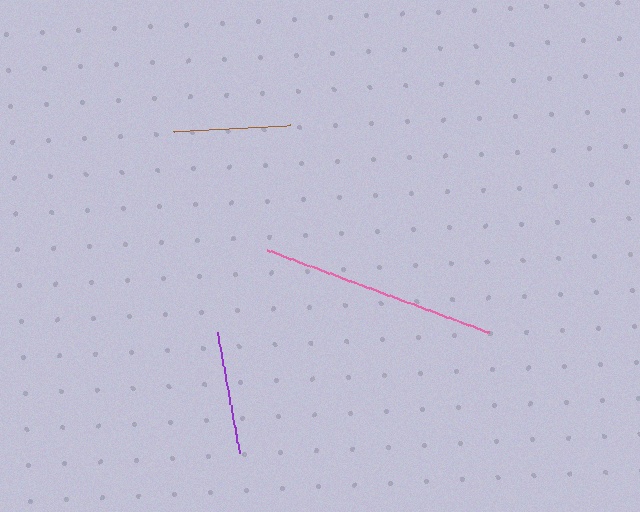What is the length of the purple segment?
The purple segment is approximately 123 pixels long.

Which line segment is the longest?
The pink line is the longest at approximately 238 pixels.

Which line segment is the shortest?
The brown line is the shortest at approximately 117 pixels.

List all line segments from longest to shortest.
From longest to shortest: pink, purple, brown.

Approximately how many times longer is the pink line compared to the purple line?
The pink line is approximately 1.9 times the length of the purple line.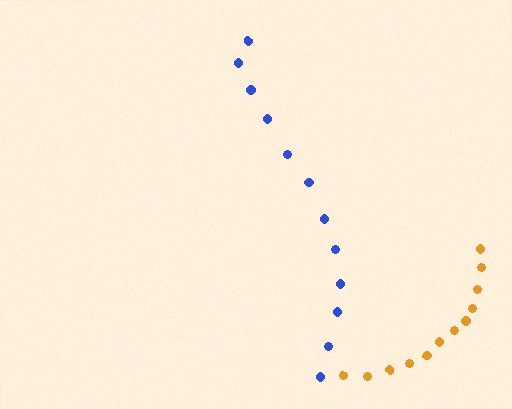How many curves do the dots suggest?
There are 2 distinct paths.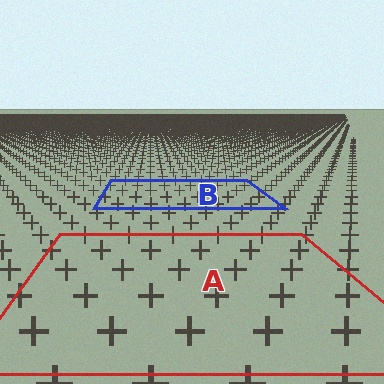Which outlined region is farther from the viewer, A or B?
Region B is farther from the viewer — the texture elements inside it appear smaller and more densely packed.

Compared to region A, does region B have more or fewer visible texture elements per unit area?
Region B has more texture elements per unit area — they are packed more densely because it is farther away.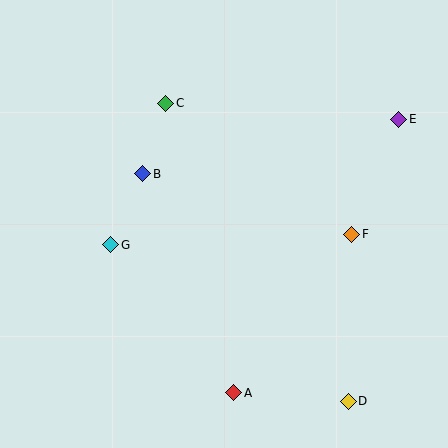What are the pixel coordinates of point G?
Point G is at (111, 245).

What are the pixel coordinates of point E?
Point E is at (399, 119).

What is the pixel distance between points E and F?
The distance between E and F is 124 pixels.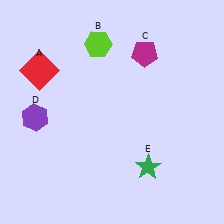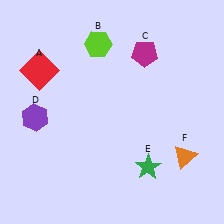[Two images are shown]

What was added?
An orange triangle (F) was added in Image 2.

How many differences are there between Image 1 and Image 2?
There is 1 difference between the two images.